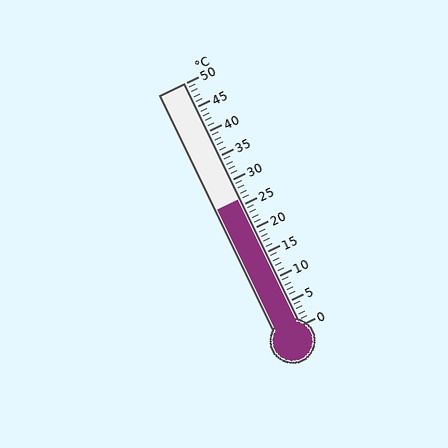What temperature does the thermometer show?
The thermometer shows approximately 26°C.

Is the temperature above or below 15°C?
The temperature is above 15°C.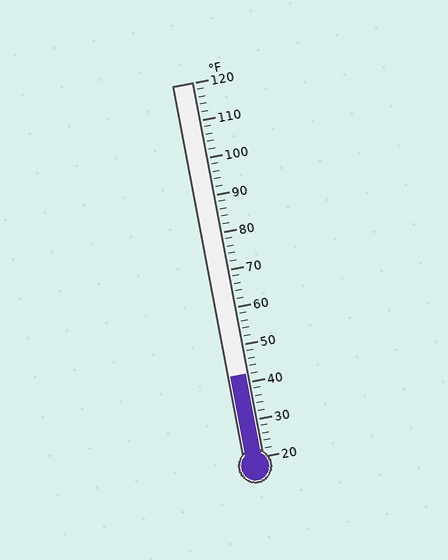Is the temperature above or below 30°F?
The temperature is above 30°F.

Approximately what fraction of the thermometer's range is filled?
The thermometer is filled to approximately 20% of its range.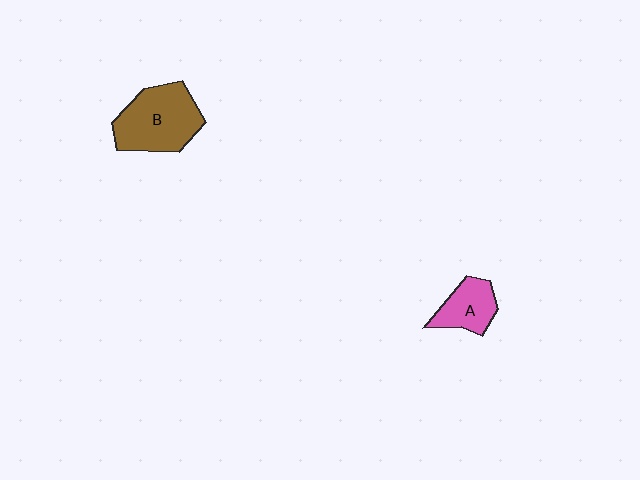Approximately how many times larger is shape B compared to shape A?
Approximately 1.8 times.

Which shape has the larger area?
Shape B (brown).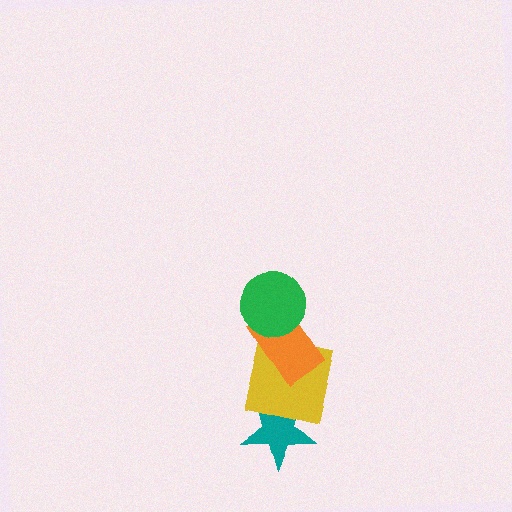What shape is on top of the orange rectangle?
The green circle is on top of the orange rectangle.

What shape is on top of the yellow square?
The orange rectangle is on top of the yellow square.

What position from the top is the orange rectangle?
The orange rectangle is 2nd from the top.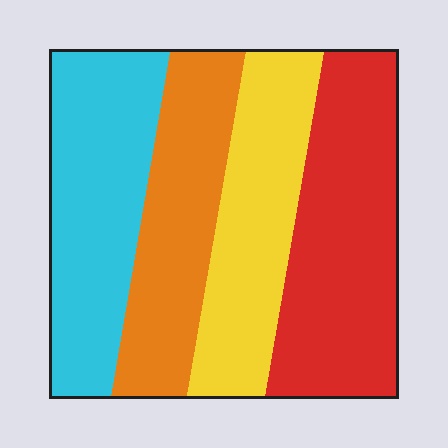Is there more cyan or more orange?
Cyan.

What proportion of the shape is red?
Red covers about 30% of the shape.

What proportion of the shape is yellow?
Yellow takes up about one fifth (1/5) of the shape.